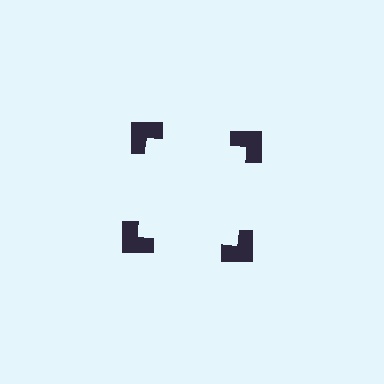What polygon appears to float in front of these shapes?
An illusory square — its edges are inferred from the aligned wedge cuts in the notched squares, not physically drawn.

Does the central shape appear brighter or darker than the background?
It typically appears slightly brighter than the background, even though no actual brightness change is drawn.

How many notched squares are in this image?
There are 4 — one at each vertex of the illusory square.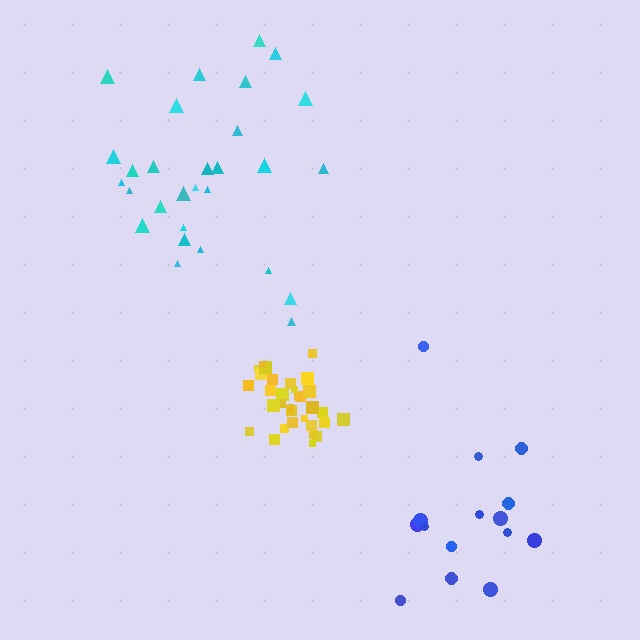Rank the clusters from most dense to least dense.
yellow, cyan, blue.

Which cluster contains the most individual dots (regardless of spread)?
Yellow (33).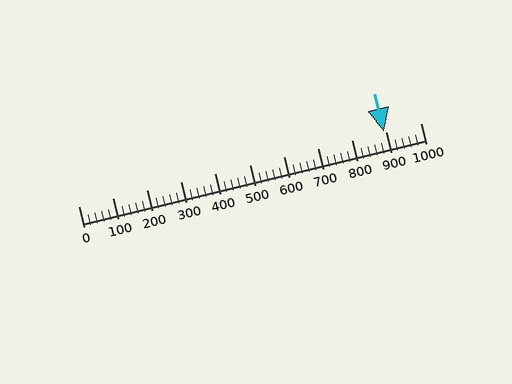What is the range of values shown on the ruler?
The ruler shows values from 0 to 1000.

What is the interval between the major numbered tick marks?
The major tick marks are spaced 100 units apart.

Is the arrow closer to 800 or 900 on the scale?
The arrow is closer to 900.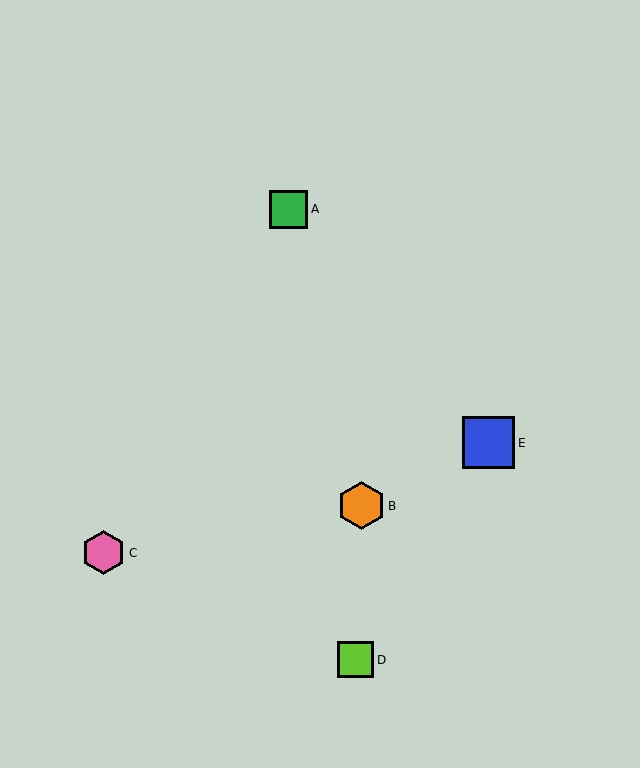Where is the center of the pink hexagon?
The center of the pink hexagon is at (104, 553).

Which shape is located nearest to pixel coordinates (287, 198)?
The green square (labeled A) at (288, 209) is nearest to that location.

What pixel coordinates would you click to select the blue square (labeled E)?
Click at (489, 443) to select the blue square E.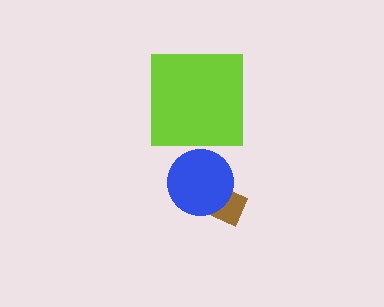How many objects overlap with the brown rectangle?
1 object overlaps with the brown rectangle.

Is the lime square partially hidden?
No, no other shape covers it.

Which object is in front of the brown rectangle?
The blue circle is in front of the brown rectangle.